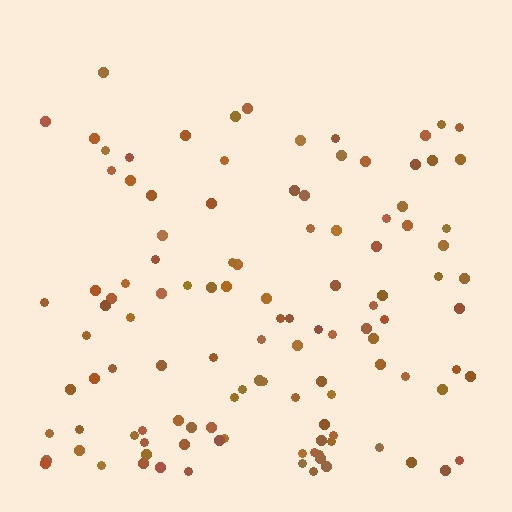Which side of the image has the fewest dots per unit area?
The top.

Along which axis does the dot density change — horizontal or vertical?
Vertical.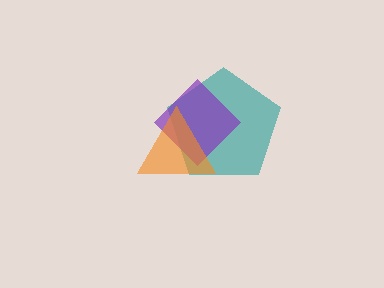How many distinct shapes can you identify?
There are 3 distinct shapes: a teal pentagon, a purple diamond, an orange triangle.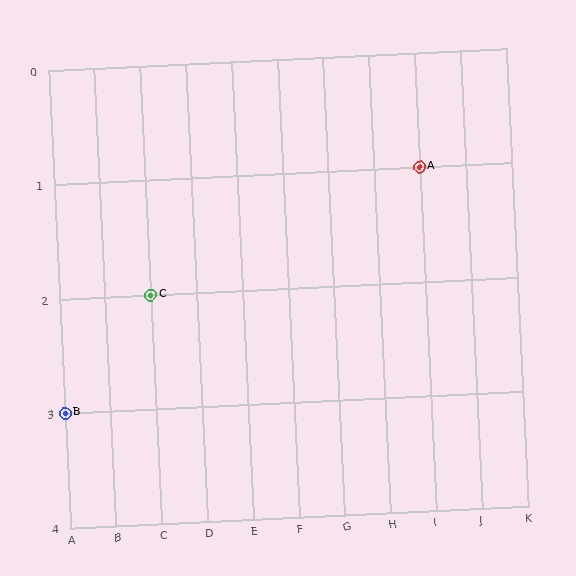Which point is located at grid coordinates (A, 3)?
Point B is at (A, 3).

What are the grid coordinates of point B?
Point B is at grid coordinates (A, 3).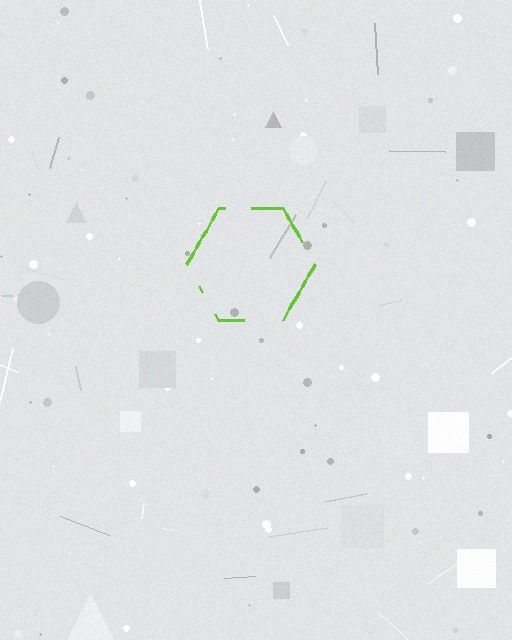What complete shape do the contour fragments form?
The contour fragments form a hexagon.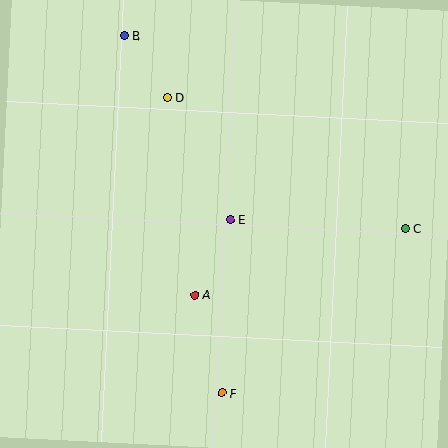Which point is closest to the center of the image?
Point E at (231, 219) is closest to the center.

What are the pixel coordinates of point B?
Point B is at (125, 36).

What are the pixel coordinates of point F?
Point F is at (222, 393).